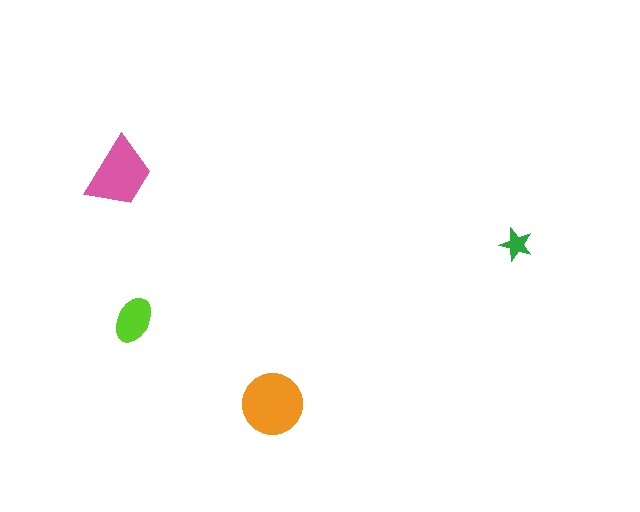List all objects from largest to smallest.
The orange circle, the pink trapezoid, the lime ellipse, the green star.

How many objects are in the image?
There are 4 objects in the image.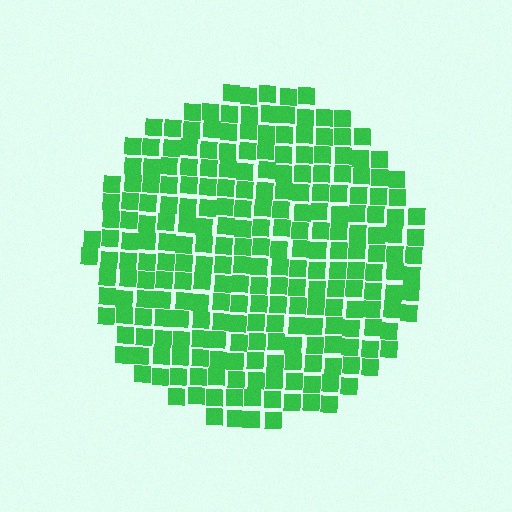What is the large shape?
The large shape is a circle.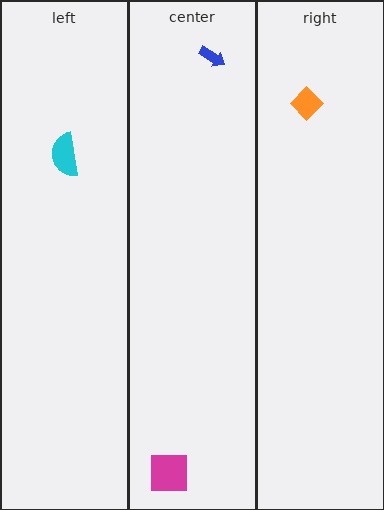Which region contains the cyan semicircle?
The left region.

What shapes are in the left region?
The cyan semicircle.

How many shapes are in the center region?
2.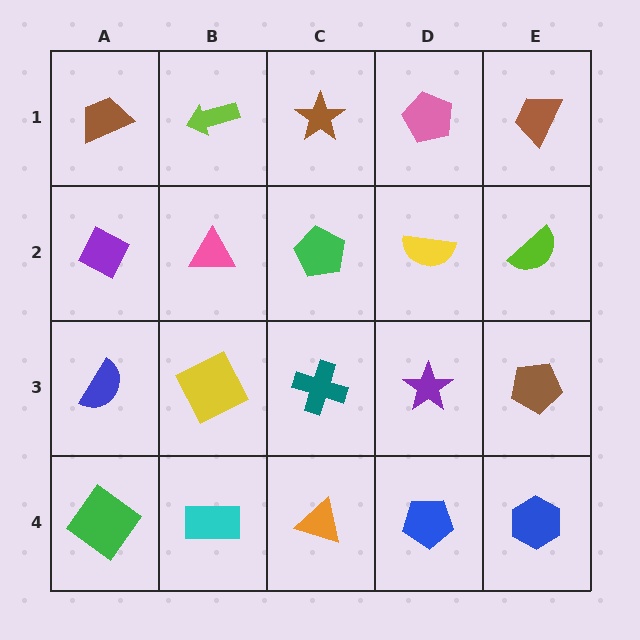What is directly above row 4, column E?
A brown pentagon.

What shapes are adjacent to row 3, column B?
A pink triangle (row 2, column B), a cyan rectangle (row 4, column B), a blue semicircle (row 3, column A), a teal cross (row 3, column C).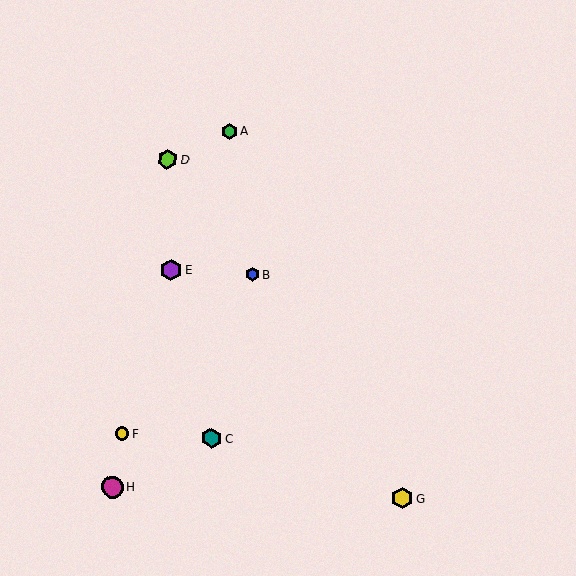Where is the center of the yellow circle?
The center of the yellow circle is at (122, 433).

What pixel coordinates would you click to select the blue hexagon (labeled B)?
Click at (253, 275) to select the blue hexagon B.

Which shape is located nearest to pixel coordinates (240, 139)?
The green hexagon (labeled A) at (229, 131) is nearest to that location.